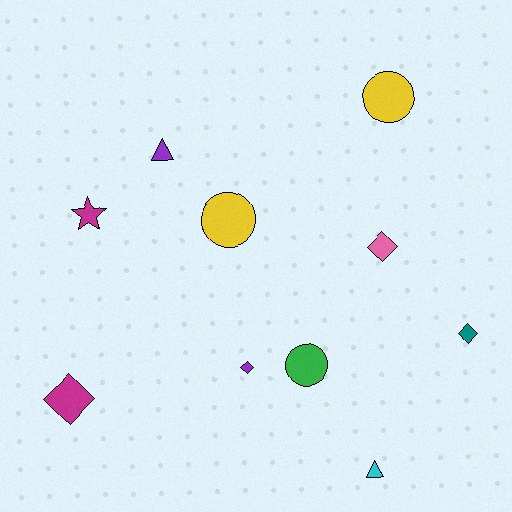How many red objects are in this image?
There are no red objects.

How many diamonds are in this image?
There are 4 diamonds.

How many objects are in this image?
There are 10 objects.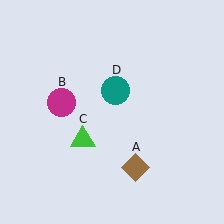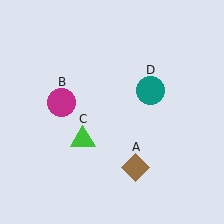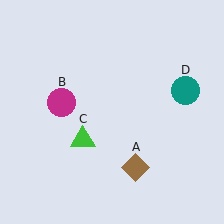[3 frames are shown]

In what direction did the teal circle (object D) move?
The teal circle (object D) moved right.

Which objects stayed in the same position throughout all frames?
Brown diamond (object A) and magenta circle (object B) and green triangle (object C) remained stationary.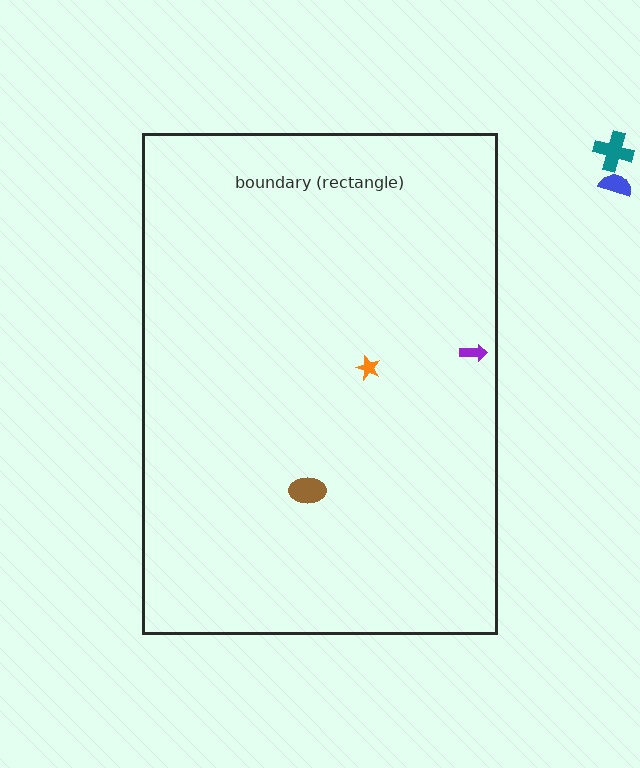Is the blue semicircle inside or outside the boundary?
Outside.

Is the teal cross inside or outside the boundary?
Outside.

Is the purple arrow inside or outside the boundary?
Inside.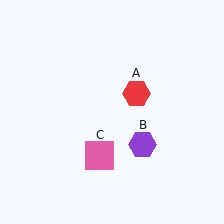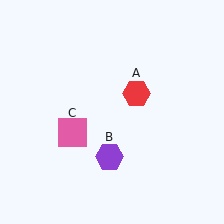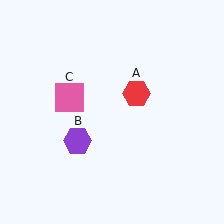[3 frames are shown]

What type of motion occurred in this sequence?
The purple hexagon (object B), pink square (object C) rotated clockwise around the center of the scene.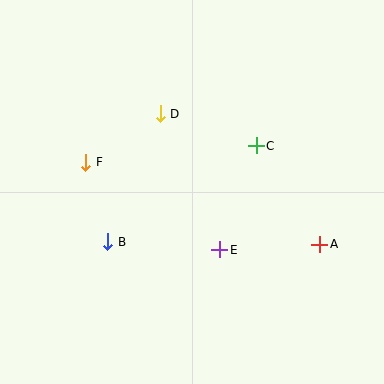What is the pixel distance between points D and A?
The distance between D and A is 206 pixels.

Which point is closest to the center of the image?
Point E at (220, 250) is closest to the center.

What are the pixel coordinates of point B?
Point B is at (108, 242).